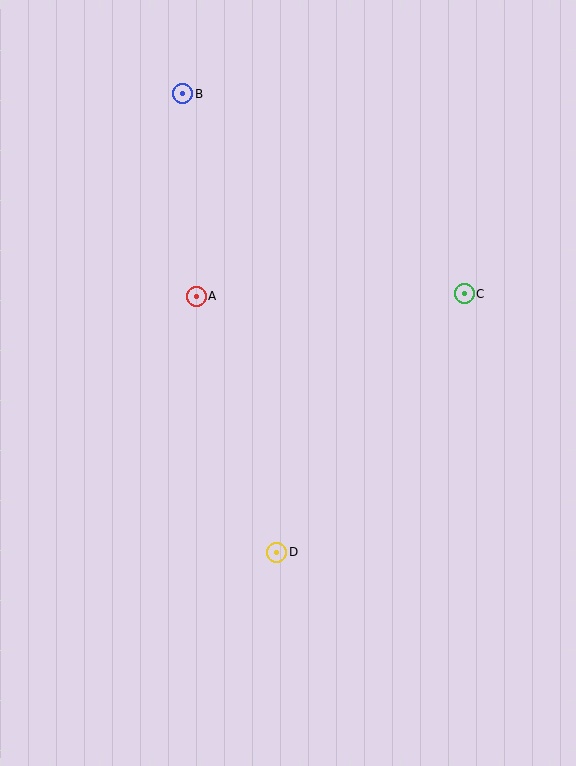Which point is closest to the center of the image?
Point A at (196, 296) is closest to the center.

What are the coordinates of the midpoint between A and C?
The midpoint between A and C is at (330, 295).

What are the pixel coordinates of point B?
Point B is at (183, 94).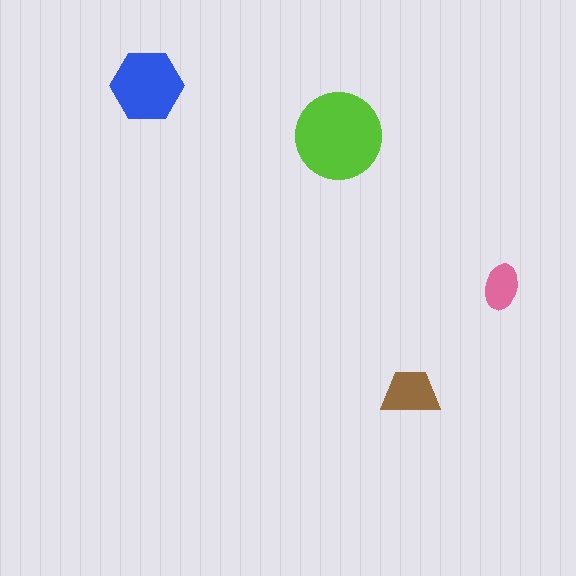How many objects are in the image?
There are 4 objects in the image.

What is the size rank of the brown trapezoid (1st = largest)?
3rd.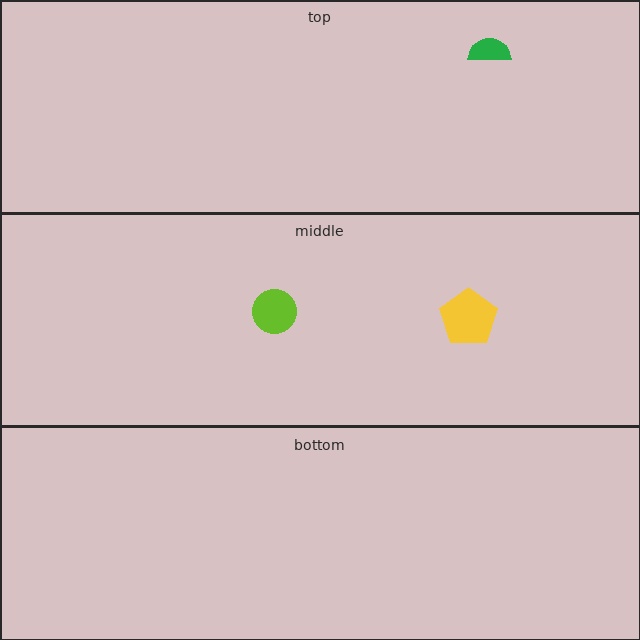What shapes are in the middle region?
The yellow pentagon, the lime circle.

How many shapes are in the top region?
1.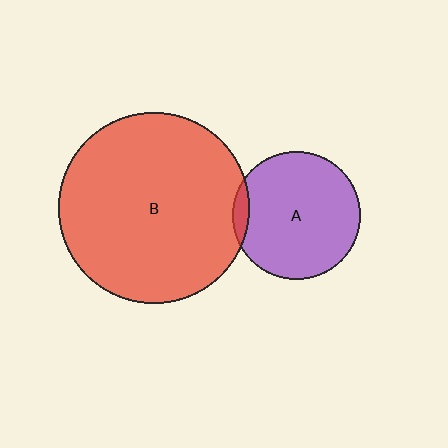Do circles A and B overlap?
Yes.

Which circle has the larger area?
Circle B (red).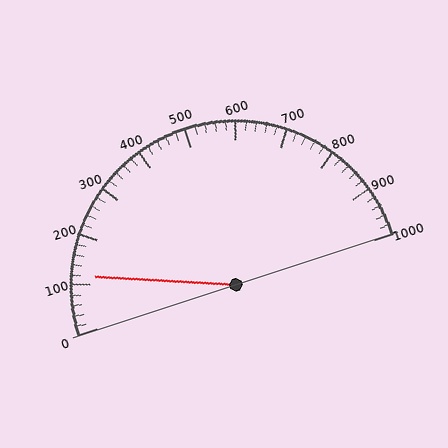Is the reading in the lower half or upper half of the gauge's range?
The reading is in the lower half of the range (0 to 1000).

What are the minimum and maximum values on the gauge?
The gauge ranges from 0 to 1000.